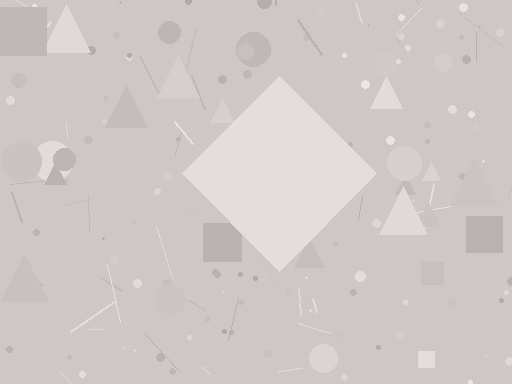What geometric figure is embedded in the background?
A diamond is embedded in the background.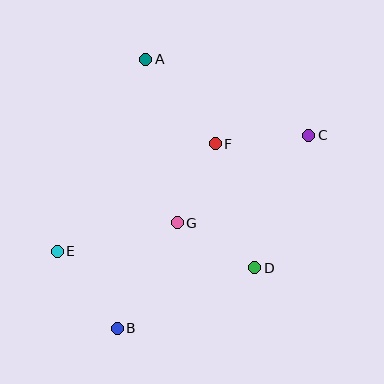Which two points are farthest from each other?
Points C and E are farthest from each other.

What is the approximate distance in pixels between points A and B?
The distance between A and B is approximately 270 pixels.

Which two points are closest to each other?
Points F and G are closest to each other.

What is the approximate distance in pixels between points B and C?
The distance between B and C is approximately 272 pixels.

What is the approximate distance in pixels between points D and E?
The distance between D and E is approximately 199 pixels.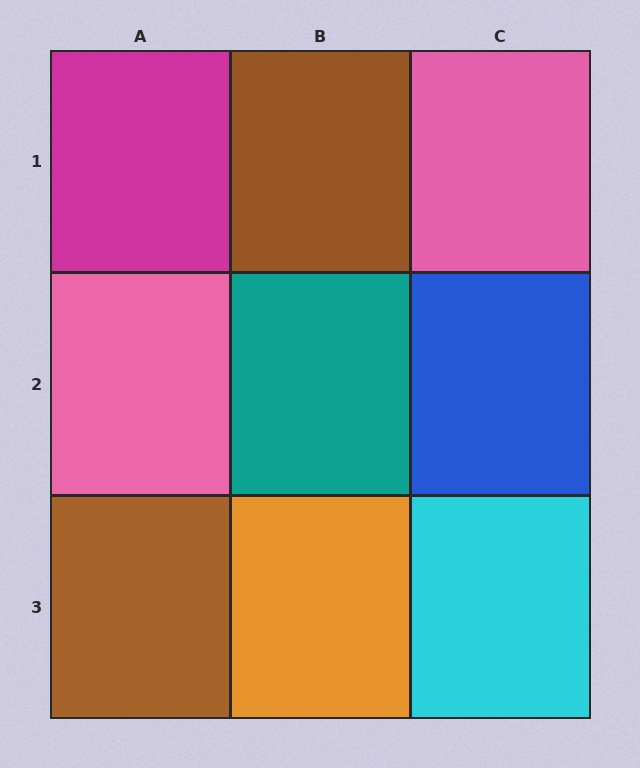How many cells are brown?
2 cells are brown.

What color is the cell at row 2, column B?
Teal.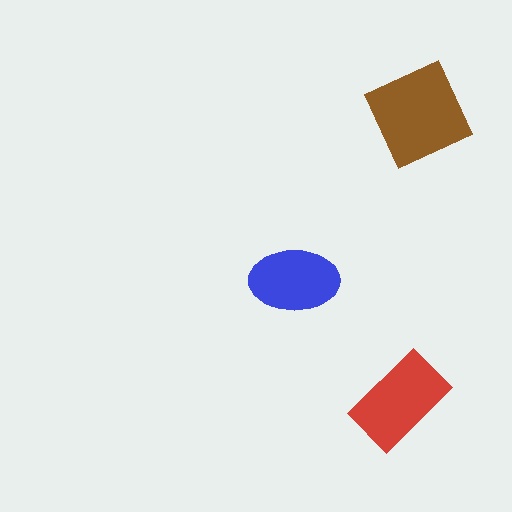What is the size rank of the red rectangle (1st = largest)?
2nd.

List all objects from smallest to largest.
The blue ellipse, the red rectangle, the brown diamond.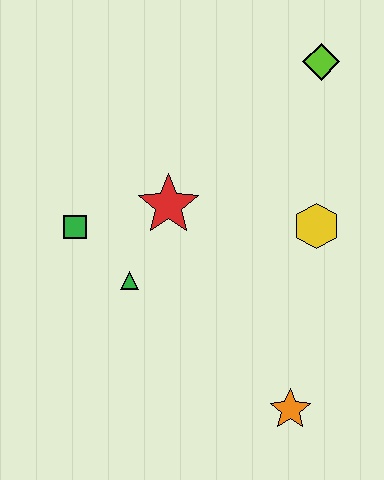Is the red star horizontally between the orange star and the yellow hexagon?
No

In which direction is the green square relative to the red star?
The green square is to the left of the red star.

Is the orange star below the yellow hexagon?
Yes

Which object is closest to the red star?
The green triangle is closest to the red star.